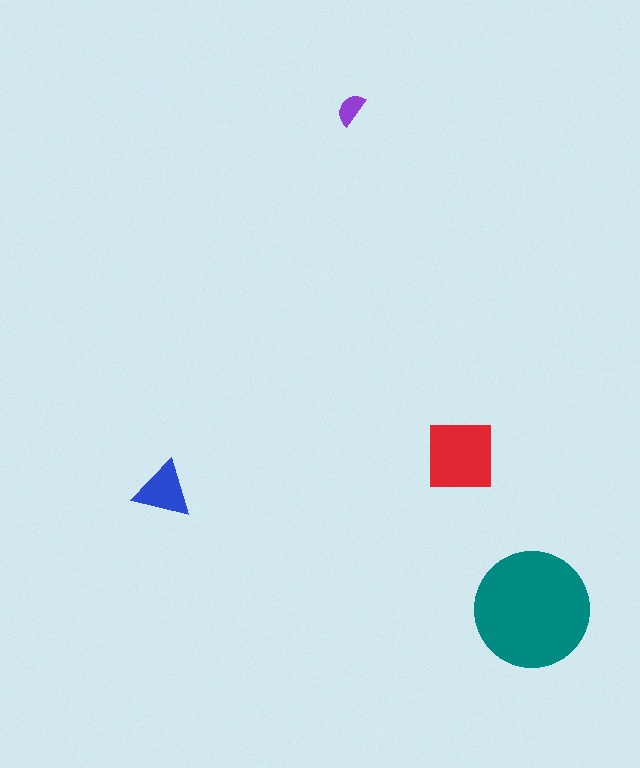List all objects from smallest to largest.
The purple semicircle, the blue triangle, the red square, the teal circle.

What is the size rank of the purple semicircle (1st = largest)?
4th.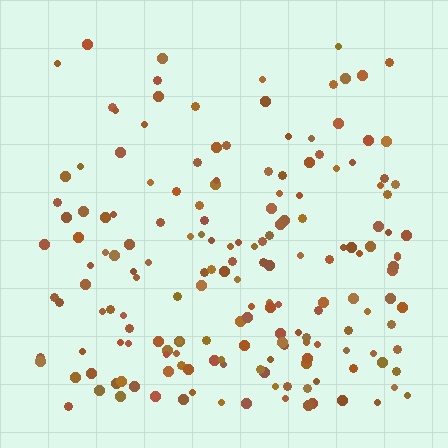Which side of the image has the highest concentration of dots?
The bottom.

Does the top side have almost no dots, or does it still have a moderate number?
Still a moderate number, just noticeably fewer than the bottom.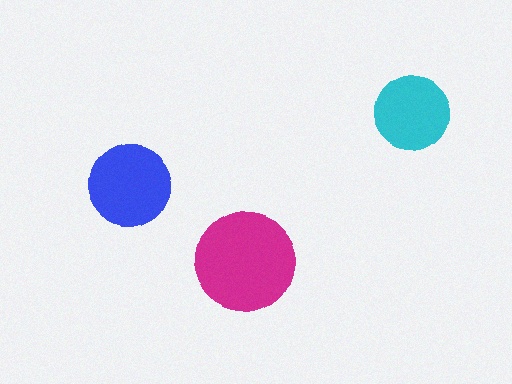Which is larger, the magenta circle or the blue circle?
The magenta one.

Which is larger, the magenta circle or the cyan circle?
The magenta one.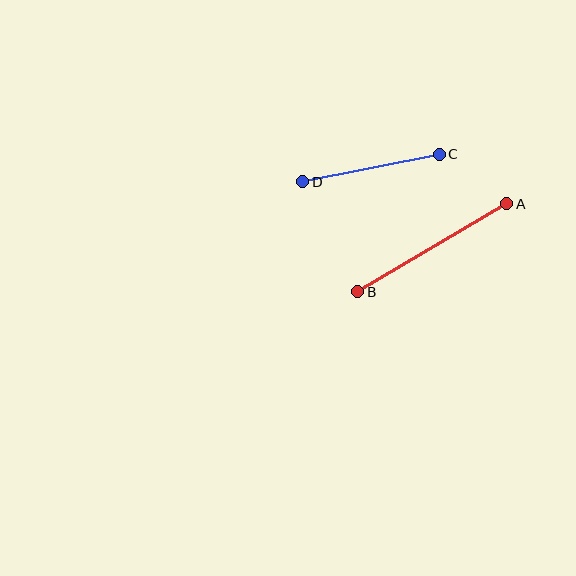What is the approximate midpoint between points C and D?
The midpoint is at approximately (371, 168) pixels.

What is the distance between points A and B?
The distance is approximately 173 pixels.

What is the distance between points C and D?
The distance is approximately 139 pixels.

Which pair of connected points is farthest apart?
Points A and B are farthest apart.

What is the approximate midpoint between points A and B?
The midpoint is at approximately (432, 248) pixels.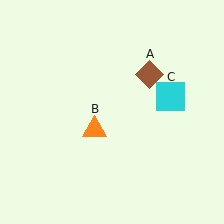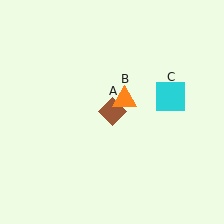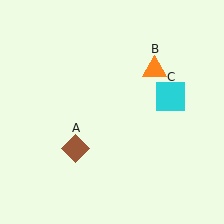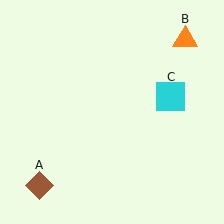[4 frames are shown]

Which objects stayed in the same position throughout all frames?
Cyan square (object C) remained stationary.